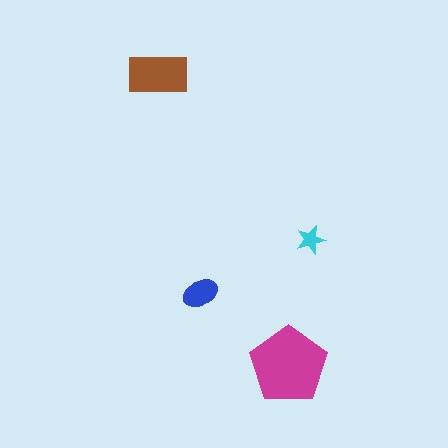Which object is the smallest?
The cyan star.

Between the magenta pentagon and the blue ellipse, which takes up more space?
The magenta pentagon.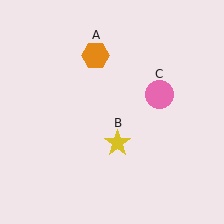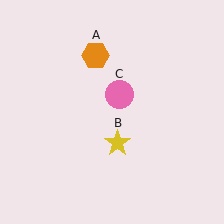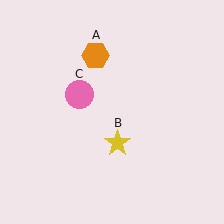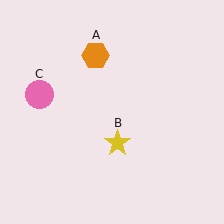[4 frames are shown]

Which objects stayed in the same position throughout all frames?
Orange hexagon (object A) and yellow star (object B) remained stationary.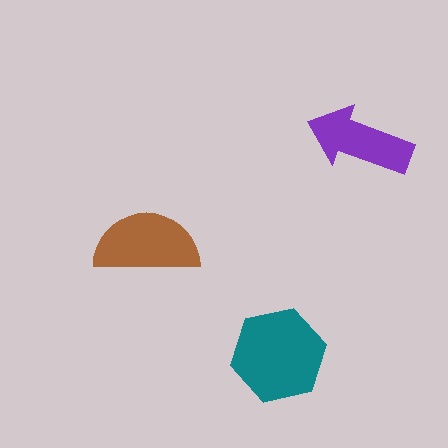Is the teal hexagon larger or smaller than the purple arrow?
Larger.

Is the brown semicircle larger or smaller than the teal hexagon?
Smaller.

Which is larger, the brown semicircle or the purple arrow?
The brown semicircle.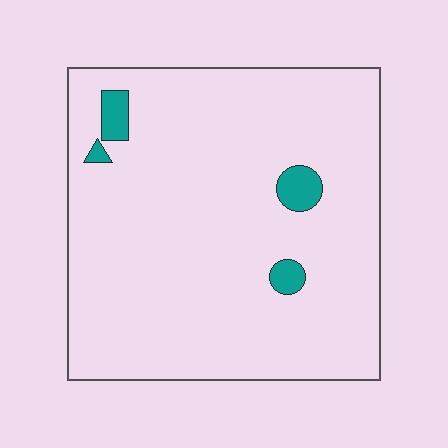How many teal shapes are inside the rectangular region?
4.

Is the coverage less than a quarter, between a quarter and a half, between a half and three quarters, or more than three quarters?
Less than a quarter.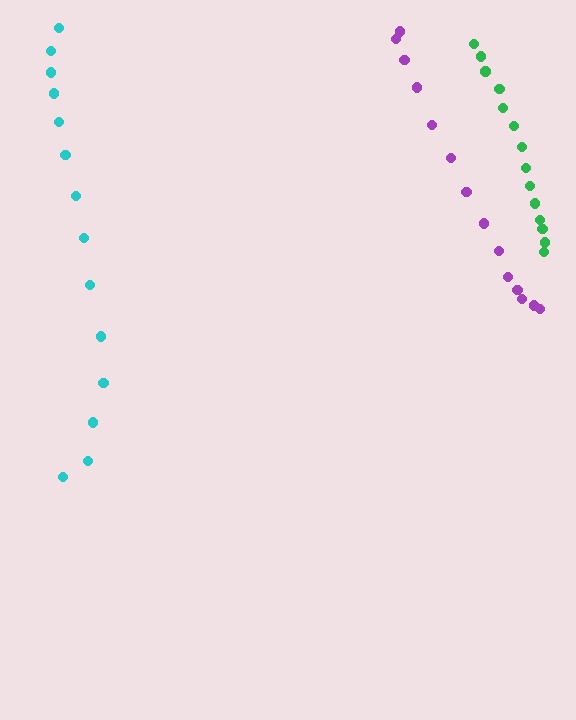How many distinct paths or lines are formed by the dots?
There are 3 distinct paths.